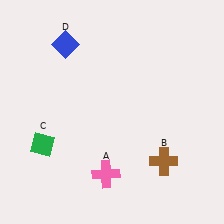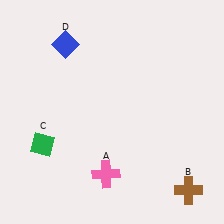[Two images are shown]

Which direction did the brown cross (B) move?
The brown cross (B) moved down.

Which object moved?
The brown cross (B) moved down.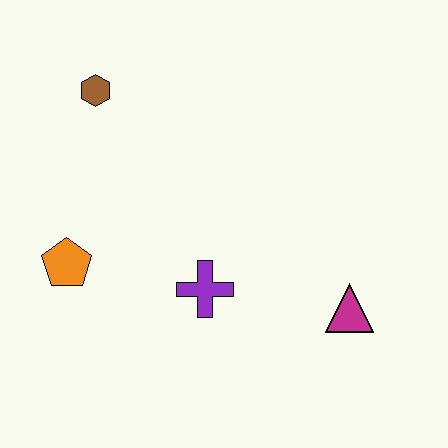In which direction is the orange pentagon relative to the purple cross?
The orange pentagon is to the left of the purple cross.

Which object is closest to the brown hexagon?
The orange pentagon is closest to the brown hexagon.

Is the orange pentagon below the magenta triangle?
No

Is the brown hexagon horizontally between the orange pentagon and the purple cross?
Yes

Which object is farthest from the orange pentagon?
The magenta triangle is farthest from the orange pentagon.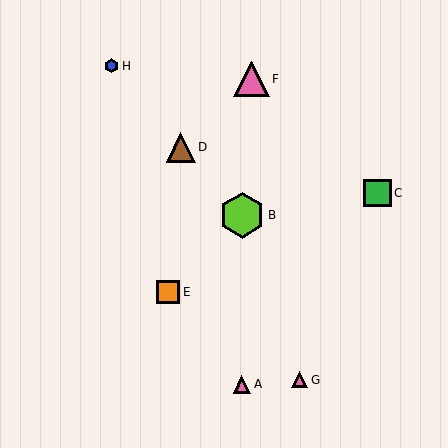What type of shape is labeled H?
Shape H is a blue hexagon.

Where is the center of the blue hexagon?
The center of the blue hexagon is at (112, 66).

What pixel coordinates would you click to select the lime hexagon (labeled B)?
Click at (242, 215) to select the lime hexagon B.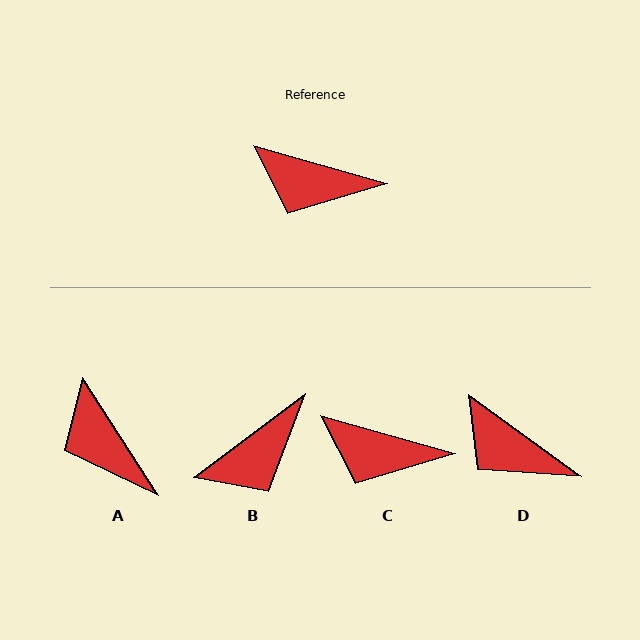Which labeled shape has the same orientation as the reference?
C.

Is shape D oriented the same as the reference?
No, it is off by about 20 degrees.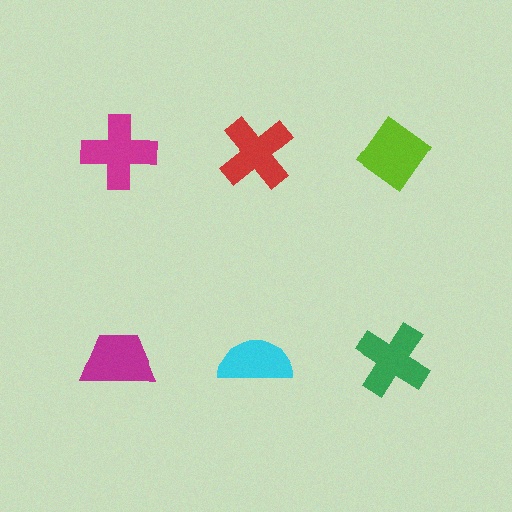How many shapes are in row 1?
3 shapes.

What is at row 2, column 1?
A magenta trapezoid.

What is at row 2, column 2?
A cyan semicircle.